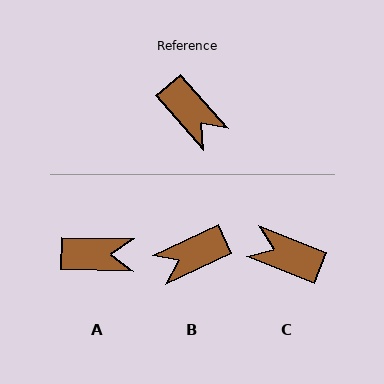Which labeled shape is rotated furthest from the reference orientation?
C, about 153 degrees away.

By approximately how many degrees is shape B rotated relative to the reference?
Approximately 106 degrees clockwise.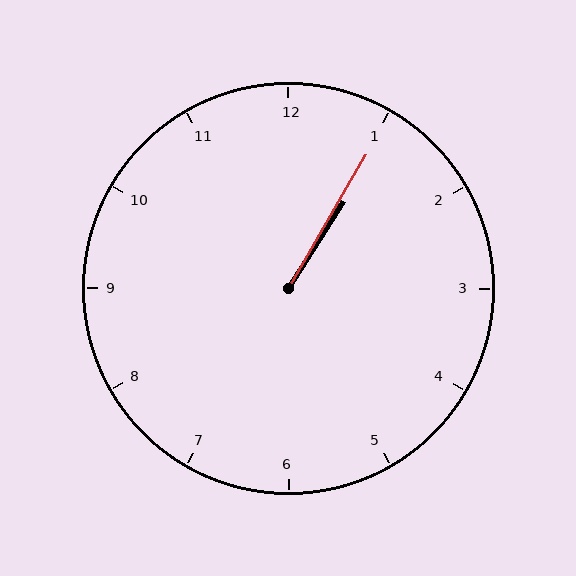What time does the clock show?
1:05.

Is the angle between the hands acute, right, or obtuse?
It is acute.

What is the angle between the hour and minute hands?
Approximately 2 degrees.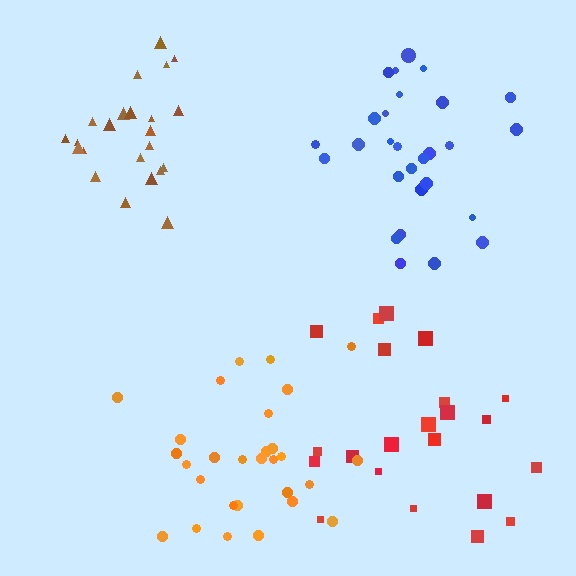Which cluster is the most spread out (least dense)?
Red.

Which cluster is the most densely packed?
Blue.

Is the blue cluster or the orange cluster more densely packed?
Blue.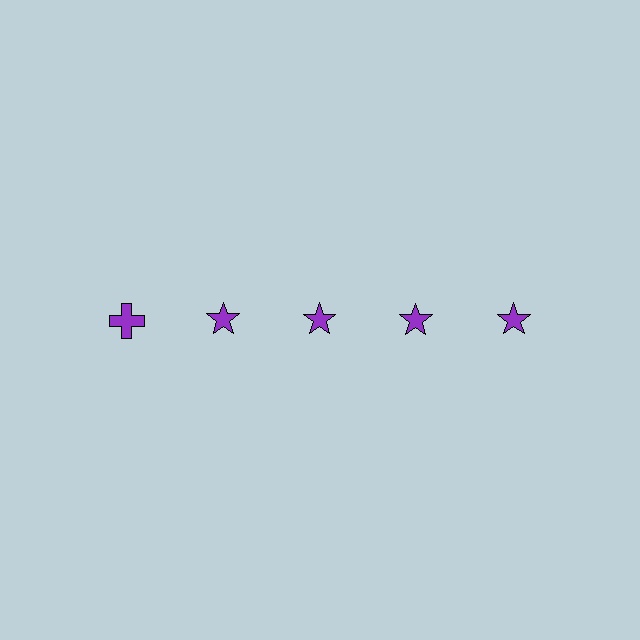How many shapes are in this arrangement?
There are 5 shapes arranged in a grid pattern.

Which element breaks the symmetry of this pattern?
The purple cross in the top row, leftmost column breaks the symmetry. All other shapes are purple stars.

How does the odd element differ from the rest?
It has a different shape: cross instead of star.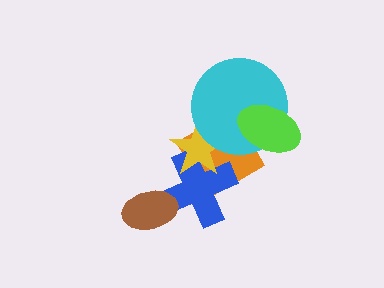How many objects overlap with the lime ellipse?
2 objects overlap with the lime ellipse.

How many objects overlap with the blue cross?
3 objects overlap with the blue cross.